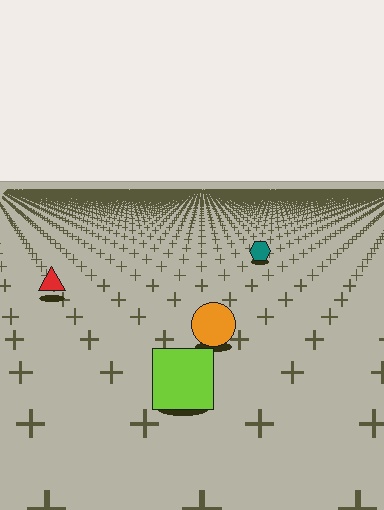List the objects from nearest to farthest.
From nearest to farthest: the lime square, the orange circle, the red triangle, the teal hexagon.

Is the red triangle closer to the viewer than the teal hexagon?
Yes. The red triangle is closer — you can tell from the texture gradient: the ground texture is coarser near it.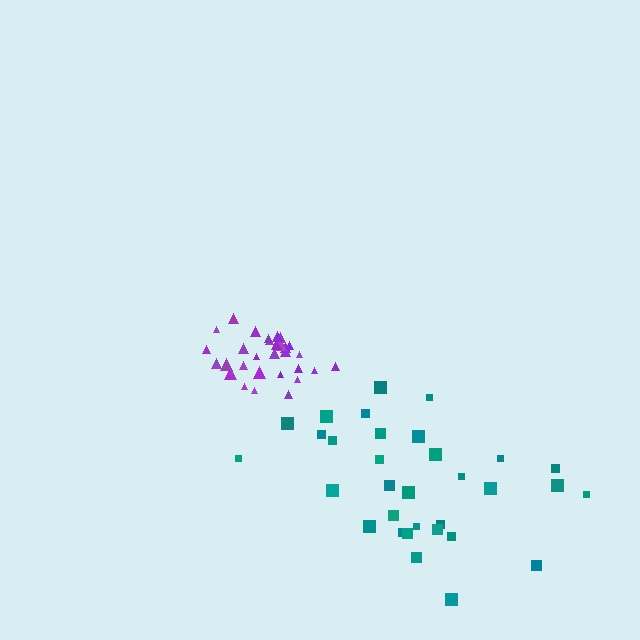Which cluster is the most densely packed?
Purple.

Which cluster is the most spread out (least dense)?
Teal.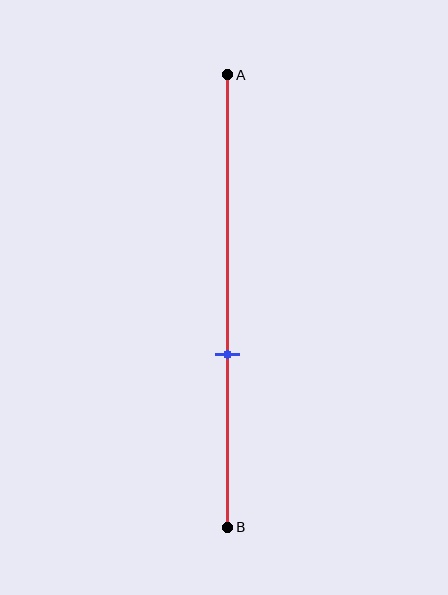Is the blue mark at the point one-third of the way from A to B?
No, the mark is at about 60% from A, not at the 33% one-third point.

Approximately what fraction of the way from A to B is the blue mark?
The blue mark is approximately 60% of the way from A to B.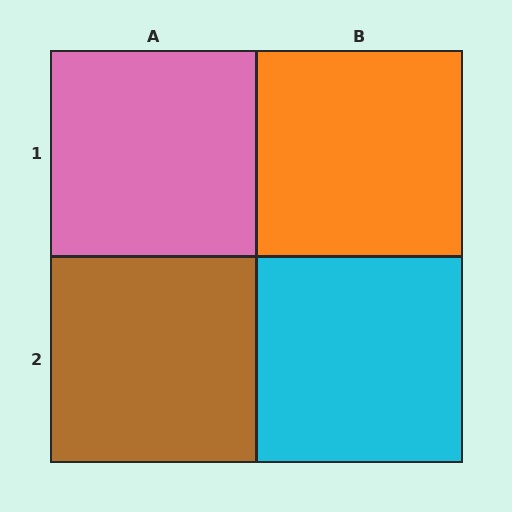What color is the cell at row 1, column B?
Orange.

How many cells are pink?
1 cell is pink.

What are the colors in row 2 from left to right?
Brown, cyan.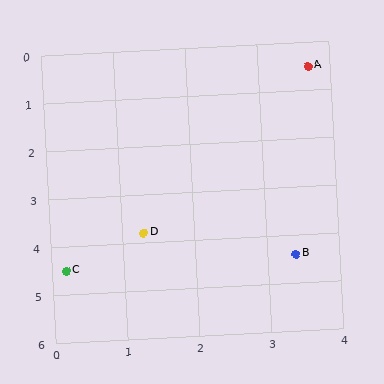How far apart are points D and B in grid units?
Points D and B are about 2.2 grid units apart.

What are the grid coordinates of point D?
Point D is at approximately (1.3, 3.8).